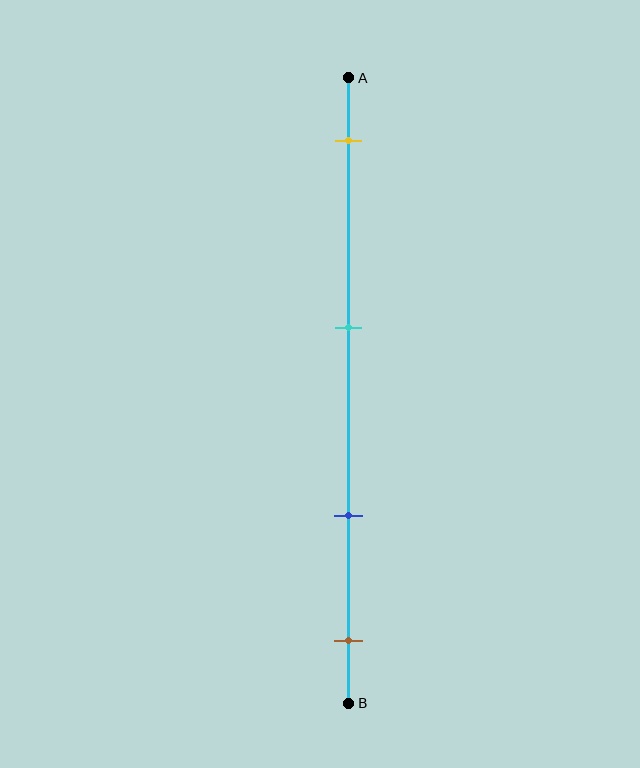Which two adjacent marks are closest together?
The blue and brown marks are the closest adjacent pair.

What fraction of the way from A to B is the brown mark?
The brown mark is approximately 90% (0.9) of the way from A to B.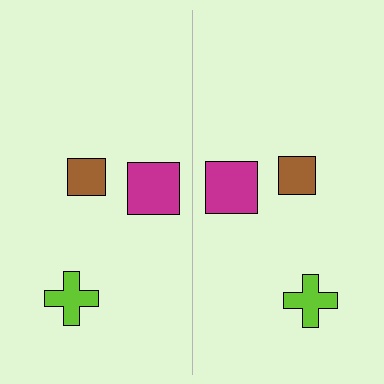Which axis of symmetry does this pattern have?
The pattern has a vertical axis of symmetry running through the center of the image.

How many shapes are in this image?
There are 6 shapes in this image.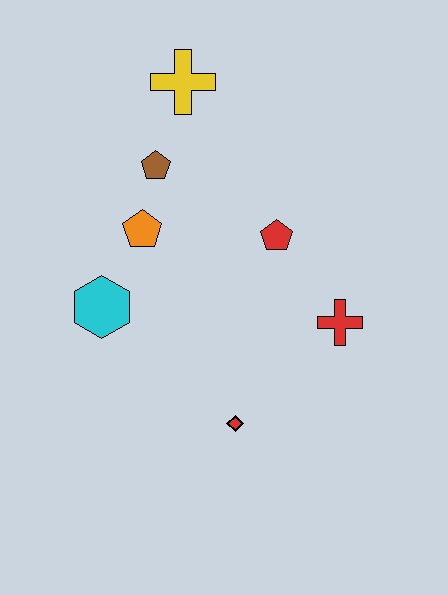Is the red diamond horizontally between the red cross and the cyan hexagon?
Yes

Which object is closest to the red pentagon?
The red cross is closest to the red pentagon.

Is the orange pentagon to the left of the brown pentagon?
Yes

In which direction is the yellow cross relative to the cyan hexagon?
The yellow cross is above the cyan hexagon.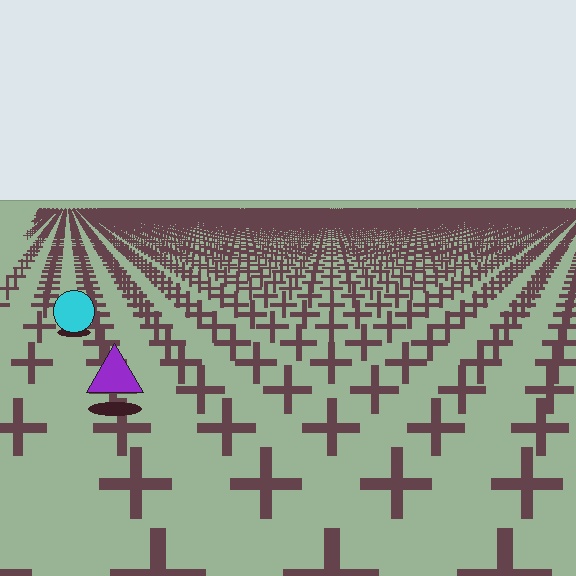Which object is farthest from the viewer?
The cyan circle is farthest from the viewer. It appears smaller and the ground texture around it is denser.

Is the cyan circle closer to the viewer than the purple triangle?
No. The purple triangle is closer — you can tell from the texture gradient: the ground texture is coarser near it.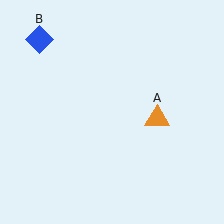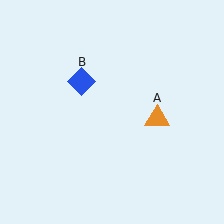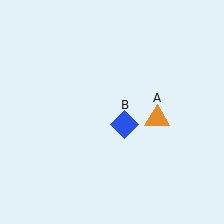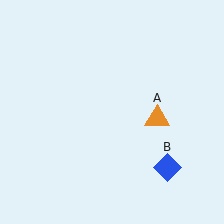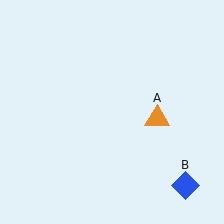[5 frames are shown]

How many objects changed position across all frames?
1 object changed position: blue diamond (object B).